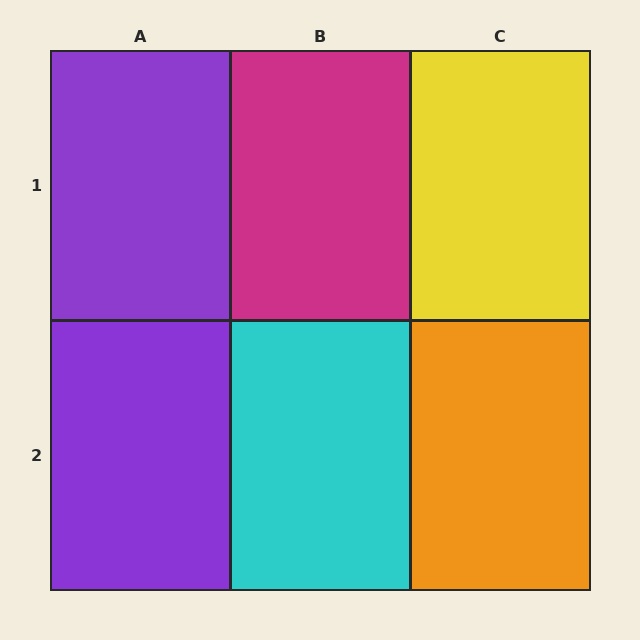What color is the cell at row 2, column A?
Purple.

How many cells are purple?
2 cells are purple.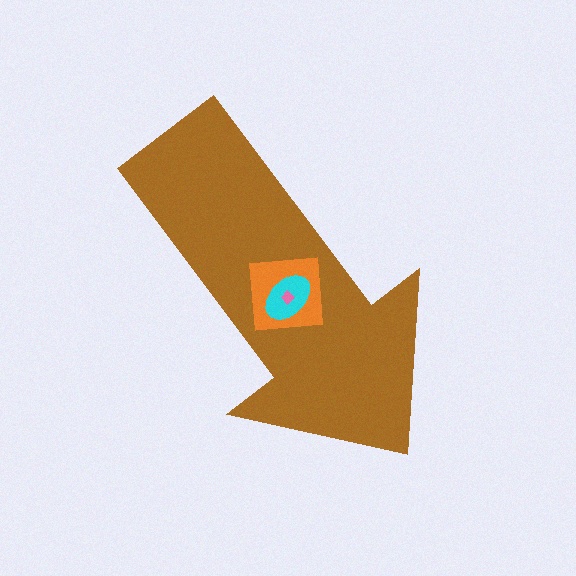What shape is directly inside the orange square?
The cyan ellipse.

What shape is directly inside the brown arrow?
The orange square.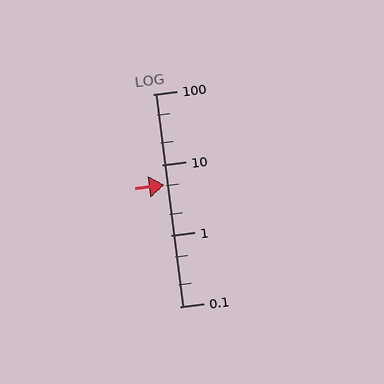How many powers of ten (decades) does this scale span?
The scale spans 3 decades, from 0.1 to 100.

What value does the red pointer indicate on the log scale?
The pointer indicates approximately 5.3.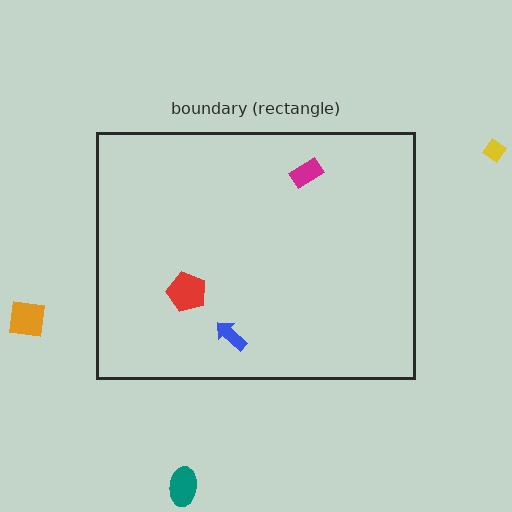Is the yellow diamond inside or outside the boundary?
Outside.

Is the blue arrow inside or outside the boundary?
Inside.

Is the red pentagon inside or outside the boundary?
Inside.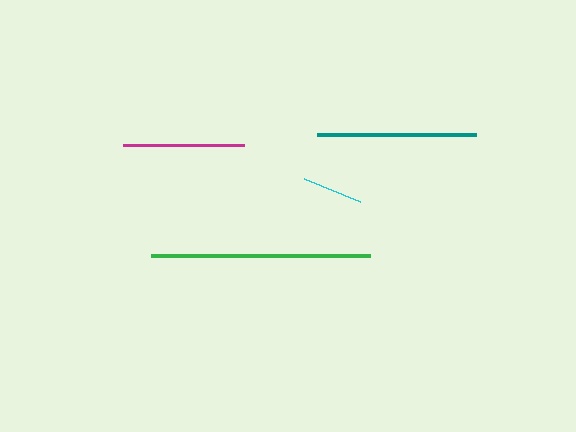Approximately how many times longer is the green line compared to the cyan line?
The green line is approximately 3.6 times the length of the cyan line.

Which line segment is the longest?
The green line is the longest at approximately 219 pixels.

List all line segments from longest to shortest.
From longest to shortest: green, teal, magenta, cyan.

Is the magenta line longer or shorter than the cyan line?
The magenta line is longer than the cyan line.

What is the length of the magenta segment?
The magenta segment is approximately 121 pixels long.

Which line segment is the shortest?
The cyan line is the shortest at approximately 61 pixels.